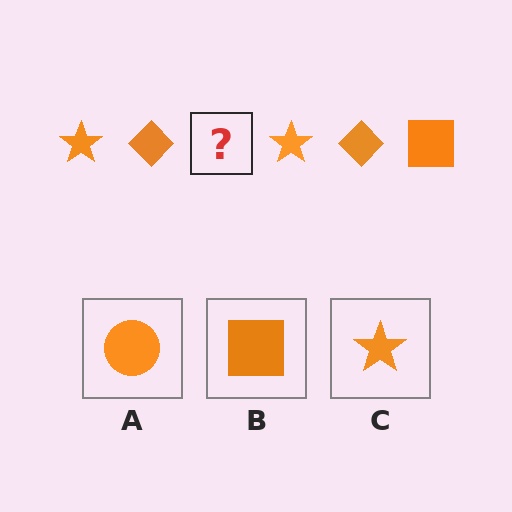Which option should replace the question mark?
Option B.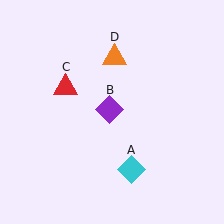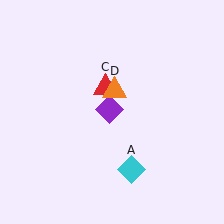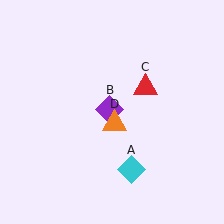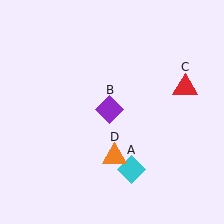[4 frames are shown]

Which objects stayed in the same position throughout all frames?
Cyan diamond (object A) and purple diamond (object B) remained stationary.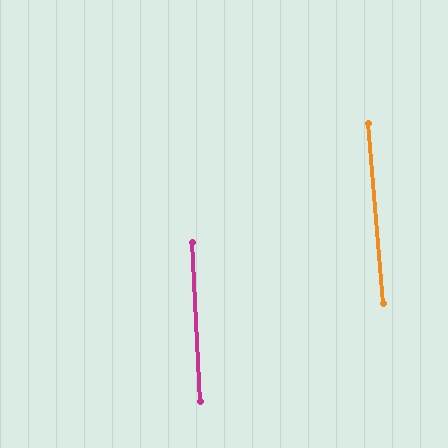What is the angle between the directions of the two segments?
Approximately 2 degrees.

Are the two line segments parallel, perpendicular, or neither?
Parallel — their directions differ by only 1.8°.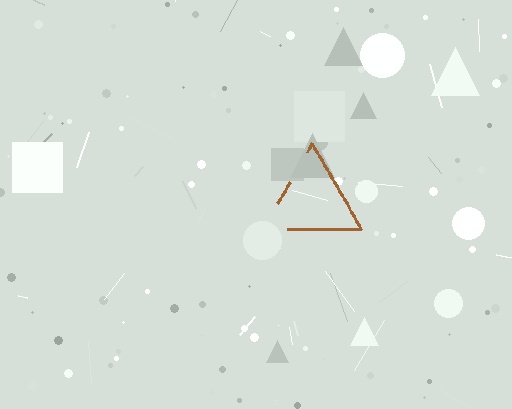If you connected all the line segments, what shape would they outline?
They would outline a triangle.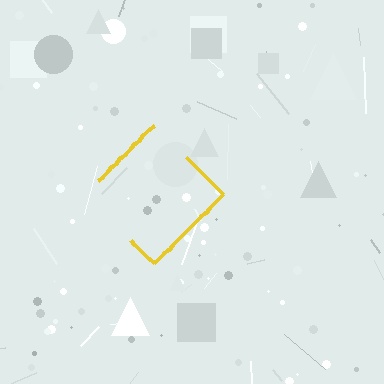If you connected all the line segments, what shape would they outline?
They would outline a diamond.